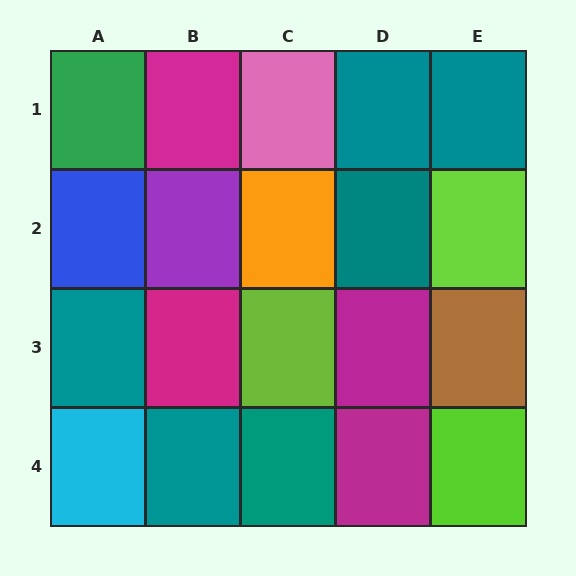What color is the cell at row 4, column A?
Cyan.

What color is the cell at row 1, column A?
Green.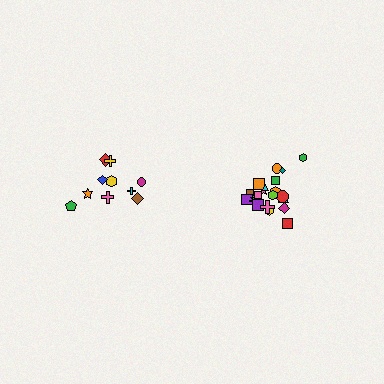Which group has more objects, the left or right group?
The right group.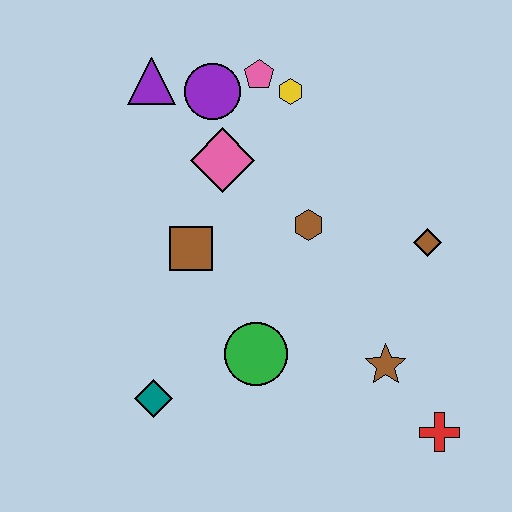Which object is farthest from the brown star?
The purple triangle is farthest from the brown star.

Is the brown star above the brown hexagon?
No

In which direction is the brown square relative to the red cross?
The brown square is to the left of the red cross.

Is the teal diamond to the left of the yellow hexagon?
Yes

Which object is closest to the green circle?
The teal diamond is closest to the green circle.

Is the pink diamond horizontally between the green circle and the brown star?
No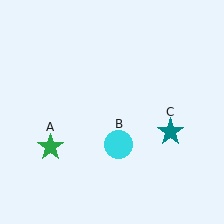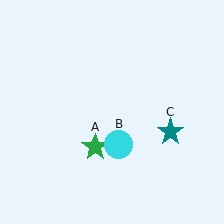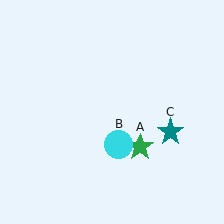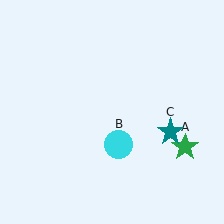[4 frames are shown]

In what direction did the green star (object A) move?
The green star (object A) moved right.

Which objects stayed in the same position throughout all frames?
Cyan circle (object B) and teal star (object C) remained stationary.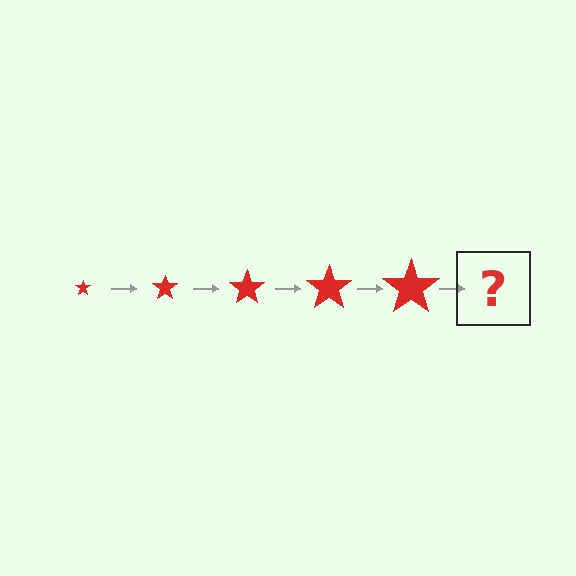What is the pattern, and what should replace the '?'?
The pattern is that the star gets progressively larger each step. The '?' should be a red star, larger than the previous one.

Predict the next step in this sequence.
The next step is a red star, larger than the previous one.